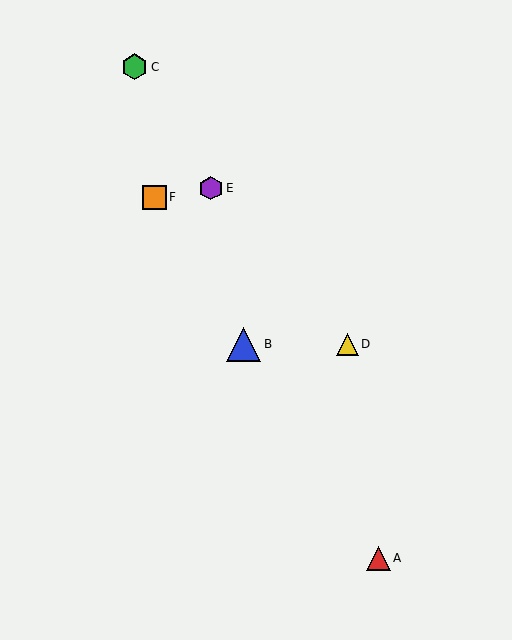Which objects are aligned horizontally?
Objects B, D are aligned horizontally.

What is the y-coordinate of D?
Object D is at y≈344.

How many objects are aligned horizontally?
2 objects (B, D) are aligned horizontally.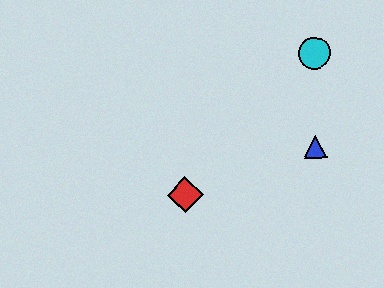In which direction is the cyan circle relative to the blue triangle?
The cyan circle is above the blue triangle.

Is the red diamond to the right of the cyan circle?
No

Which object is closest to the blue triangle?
The cyan circle is closest to the blue triangle.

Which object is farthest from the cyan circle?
The red diamond is farthest from the cyan circle.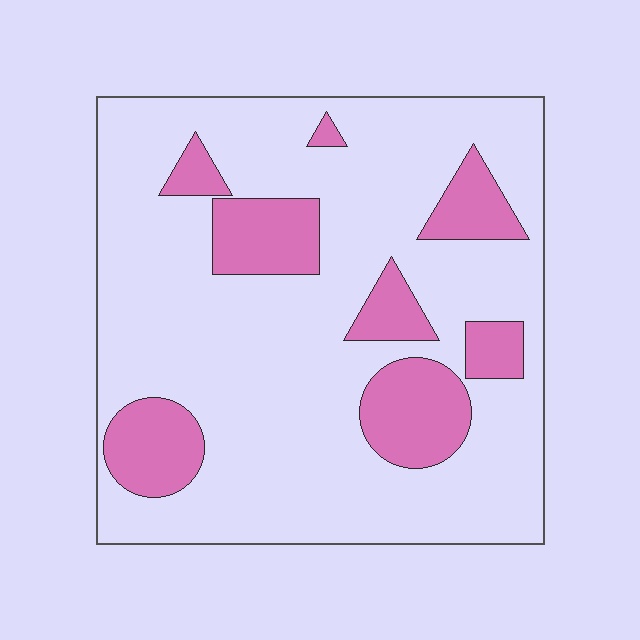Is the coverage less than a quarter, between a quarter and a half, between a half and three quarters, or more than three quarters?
Less than a quarter.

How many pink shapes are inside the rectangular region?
8.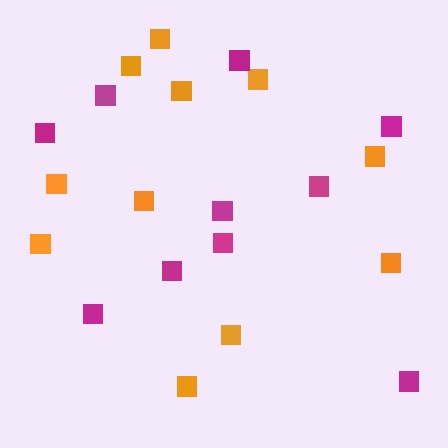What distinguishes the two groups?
There are 2 groups: one group of orange squares (11) and one group of magenta squares (10).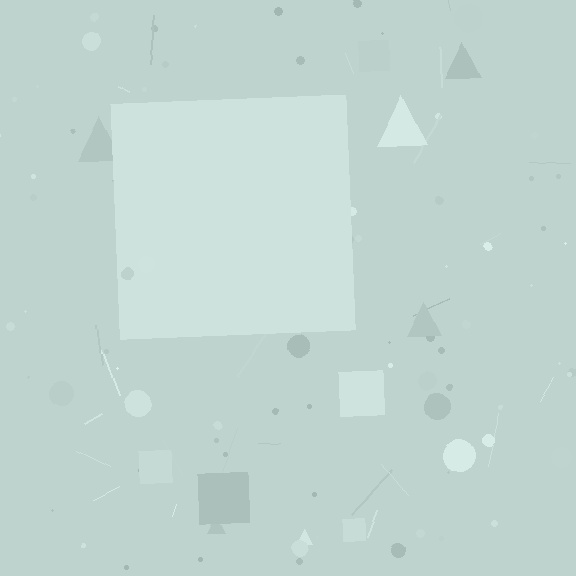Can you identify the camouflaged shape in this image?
The camouflaged shape is a square.